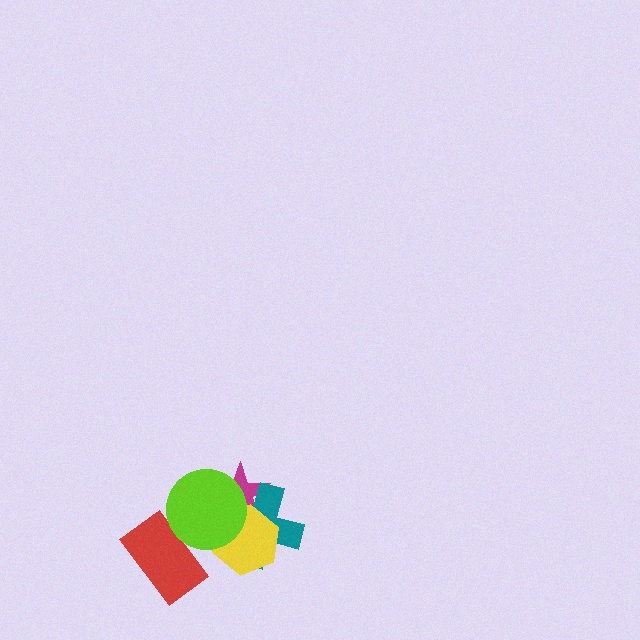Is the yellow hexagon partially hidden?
Yes, it is partially covered by another shape.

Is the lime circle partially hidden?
No, no other shape covers it.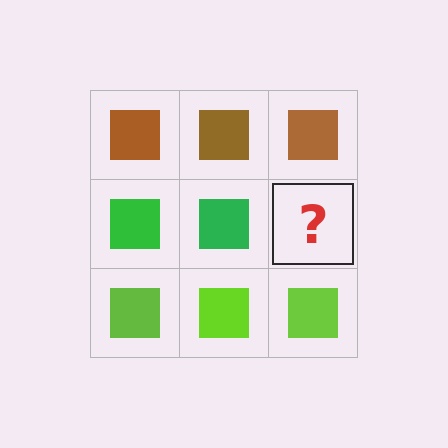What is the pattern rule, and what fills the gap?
The rule is that each row has a consistent color. The gap should be filled with a green square.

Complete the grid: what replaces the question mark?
The question mark should be replaced with a green square.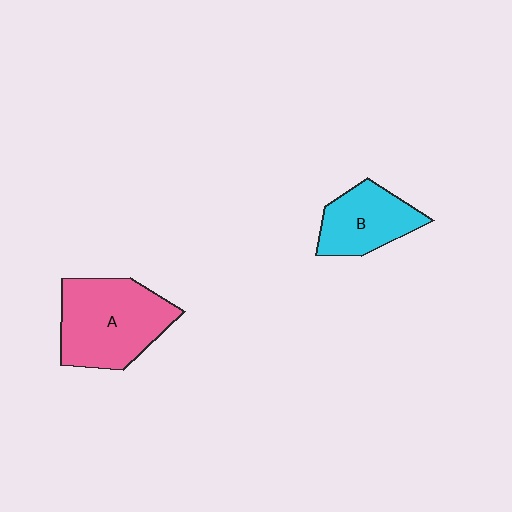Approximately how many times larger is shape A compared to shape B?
Approximately 1.6 times.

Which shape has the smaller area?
Shape B (cyan).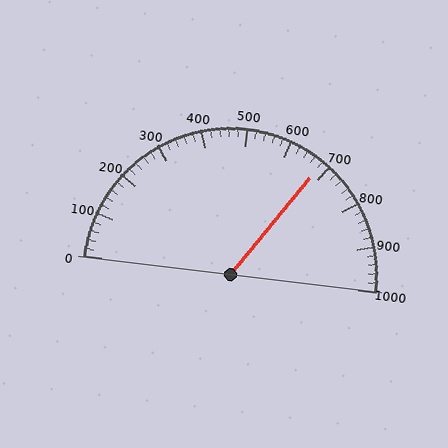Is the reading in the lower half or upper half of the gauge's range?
The reading is in the upper half of the range (0 to 1000).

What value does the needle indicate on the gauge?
The needle indicates approximately 680.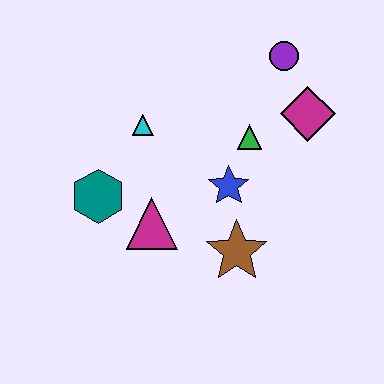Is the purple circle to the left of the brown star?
No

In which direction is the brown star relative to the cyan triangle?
The brown star is below the cyan triangle.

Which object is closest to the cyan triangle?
The teal hexagon is closest to the cyan triangle.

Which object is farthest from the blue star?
The purple circle is farthest from the blue star.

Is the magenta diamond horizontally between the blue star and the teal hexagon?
No